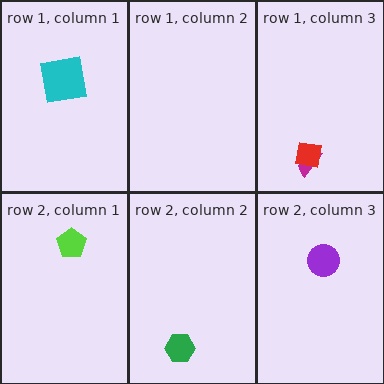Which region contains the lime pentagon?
The row 2, column 1 region.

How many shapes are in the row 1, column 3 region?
2.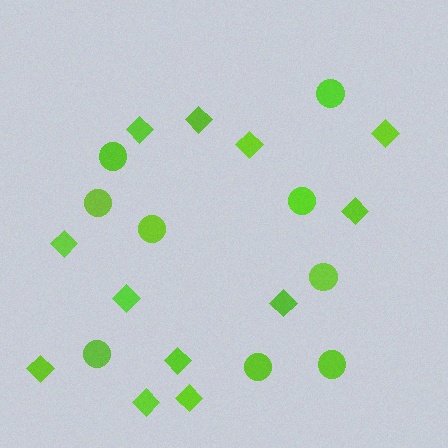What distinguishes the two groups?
There are 2 groups: one group of circles (9) and one group of diamonds (12).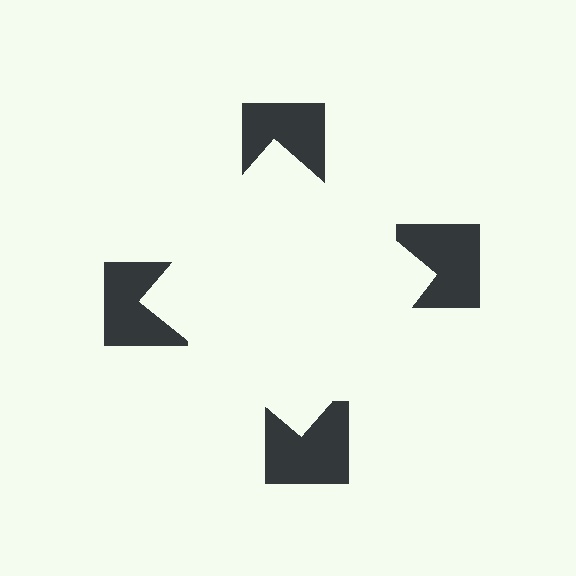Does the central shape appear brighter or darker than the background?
It typically appears slightly brighter than the background, even though no actual brightness change is drawn.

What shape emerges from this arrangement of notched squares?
An illusory square — its edges are inferred from the aligned wedge cuts in the notched squares, not physically drawn.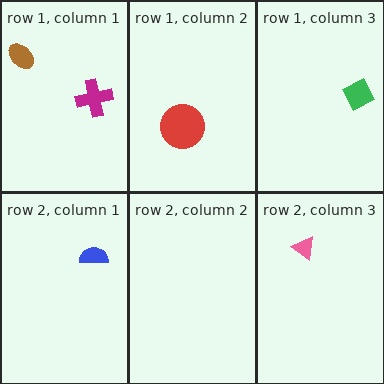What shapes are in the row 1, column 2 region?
The red circle.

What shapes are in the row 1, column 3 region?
The green diamond.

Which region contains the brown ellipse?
The row 1, column 1 region.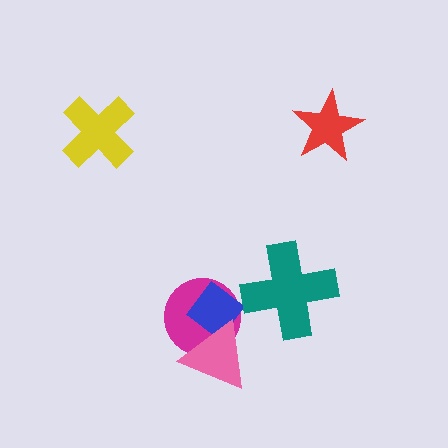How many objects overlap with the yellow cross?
0 objects overlap with the yellow cross.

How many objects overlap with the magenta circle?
2 objects overlap with the magenta circle.